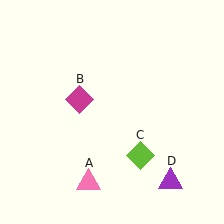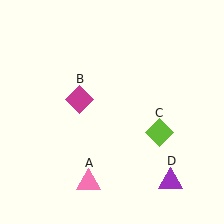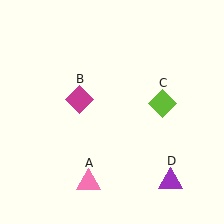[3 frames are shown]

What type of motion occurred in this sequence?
The lime diamond (object C) rotated counterclockwise around the center of the scene.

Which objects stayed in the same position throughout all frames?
Pink triangle (object A) and magenta diamond (object B) and purple triangle (object D) remained stationary.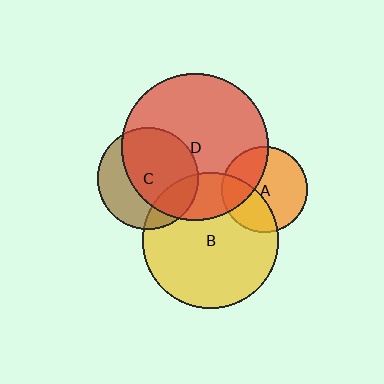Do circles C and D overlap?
Yes.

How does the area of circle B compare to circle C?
Approximately 1.8 times.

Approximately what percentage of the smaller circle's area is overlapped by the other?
Approximately 65%.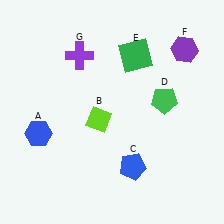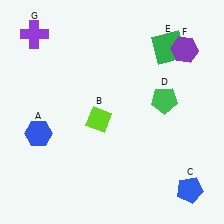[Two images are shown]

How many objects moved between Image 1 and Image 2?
3 objects moved between the two images.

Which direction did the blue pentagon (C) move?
The blue pentagon (C) moved right.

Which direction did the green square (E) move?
The green square (E) moved right.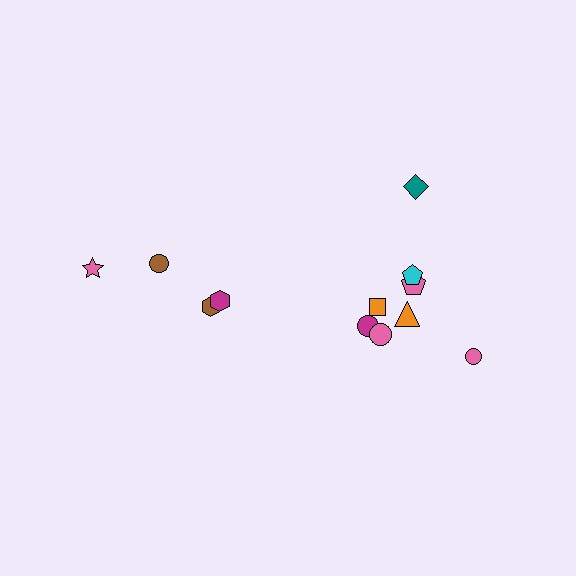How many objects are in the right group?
There are 8 objects.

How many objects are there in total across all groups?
There are 12 objects.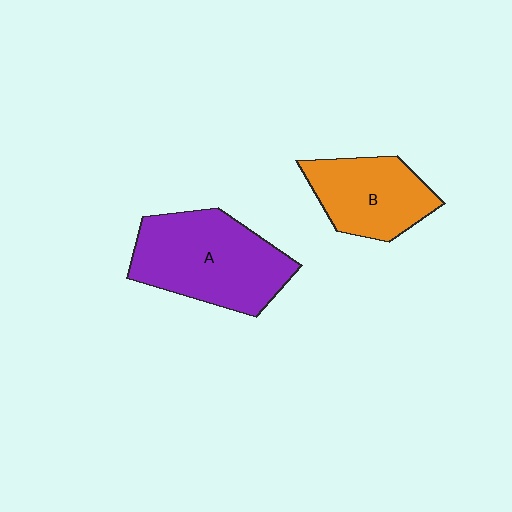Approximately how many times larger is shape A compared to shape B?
Approximately 1.5 times.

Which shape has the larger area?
Shape A (purple).